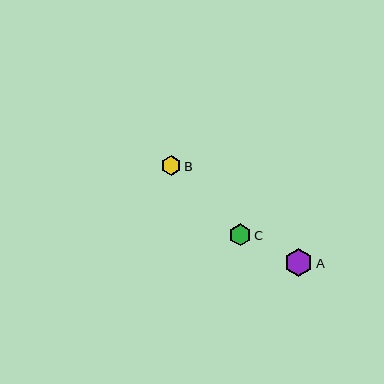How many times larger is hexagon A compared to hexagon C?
Hexagon A is approximately 1.3 times the size of hexagon C.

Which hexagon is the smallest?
Hexagon B is the smallest with a size of approximately 20 pixels.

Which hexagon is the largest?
Hexagon A is the largest with a size of approximately 28 pixels.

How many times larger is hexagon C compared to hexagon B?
Hexagon C is approximately 1.1 times the size of hexagon B.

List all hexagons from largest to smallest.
From largest to smallest: A, C, B.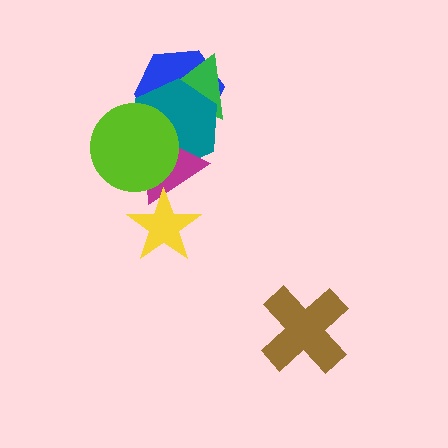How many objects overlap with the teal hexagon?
4 objects overlap with the teal hexagon.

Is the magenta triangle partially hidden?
Yes, it is partially covered by another shape.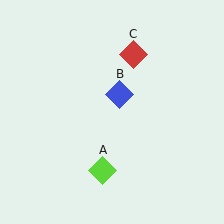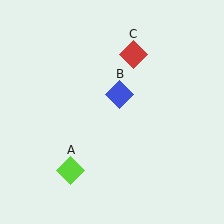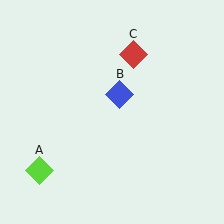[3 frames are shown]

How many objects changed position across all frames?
1 object changed position: lime diamond (object A).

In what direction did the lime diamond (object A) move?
The lime diamond (object A) moved left.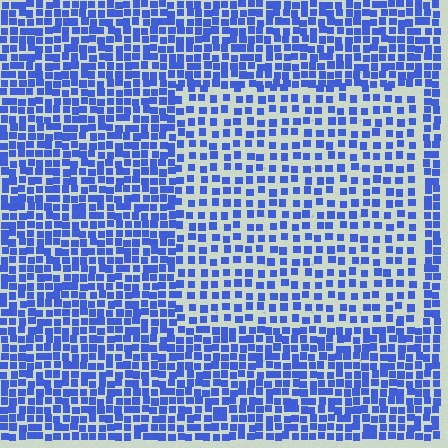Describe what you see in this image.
The image contains small blue elements arranged at two different densities. A rectangle-shaped region is visible where the elements are less densely packed than the surrounding area.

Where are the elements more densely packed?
The elements are more densely packed outside the rectangle boundary.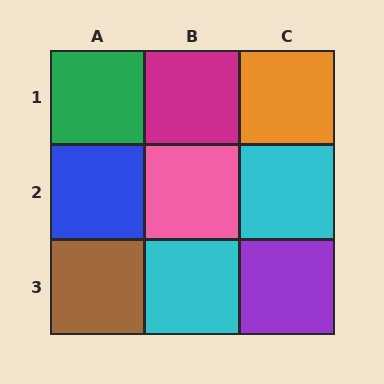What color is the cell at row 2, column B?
Pink.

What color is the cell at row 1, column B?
Magenta.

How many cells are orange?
1 cell is orange.